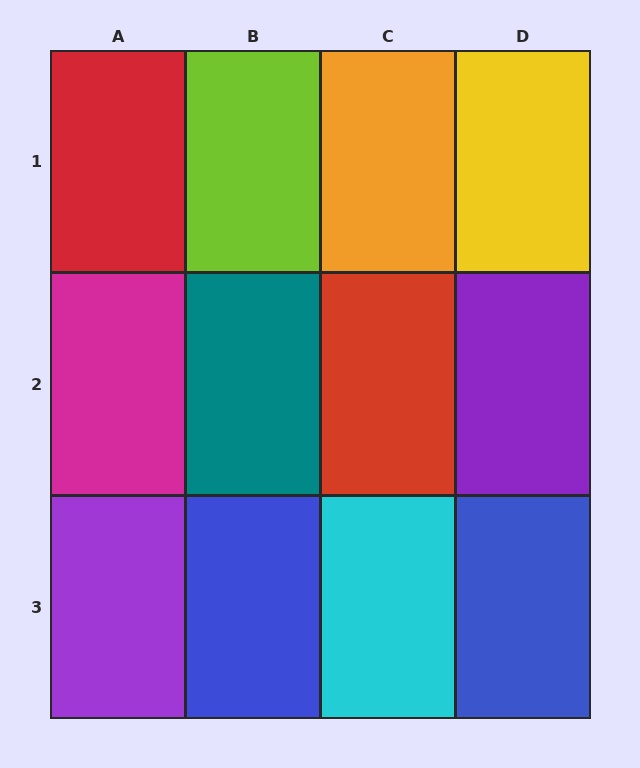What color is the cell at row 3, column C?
Cyan.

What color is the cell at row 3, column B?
Blue.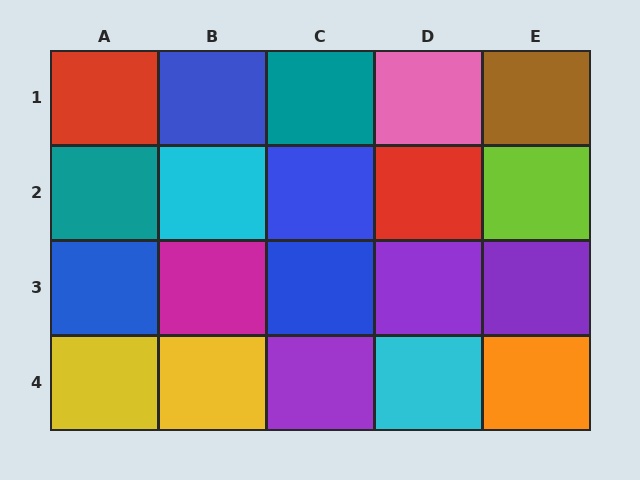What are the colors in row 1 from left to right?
Red, blue, teal, pink, brown.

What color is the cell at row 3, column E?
Purple.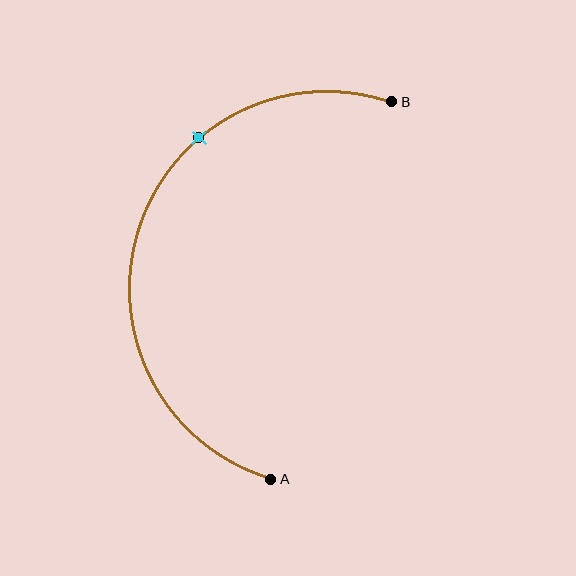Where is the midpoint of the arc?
The arc midpoint is the point on the curve farthest from the straight line joining A and B. It sits to the left of that line.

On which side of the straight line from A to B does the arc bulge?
The arc bulges to the left of the straight line connecting A and B.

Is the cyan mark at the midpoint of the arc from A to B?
No. The cyan mark lies on the arc but is closer to endpoint B. The arc midpoint would be at the point on the curve equidistant along the arc from both A and B.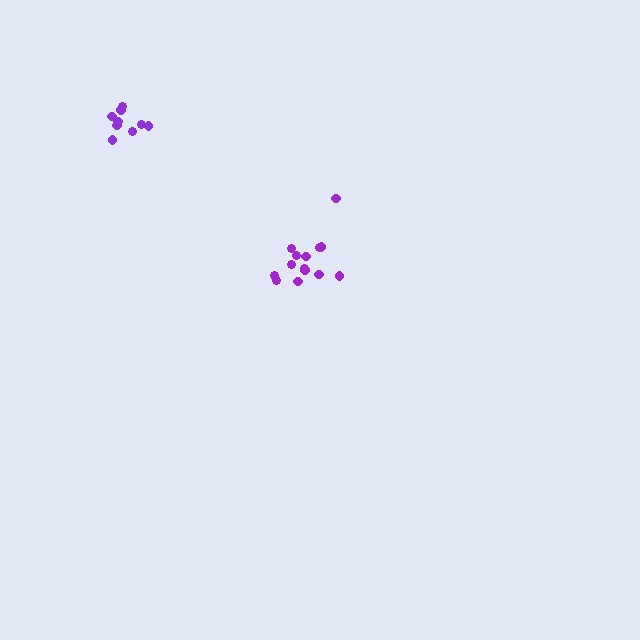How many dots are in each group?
Group 1: 14 dots, Group 2: 9 dots (23 total).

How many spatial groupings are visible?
There are 2 spatial groupings.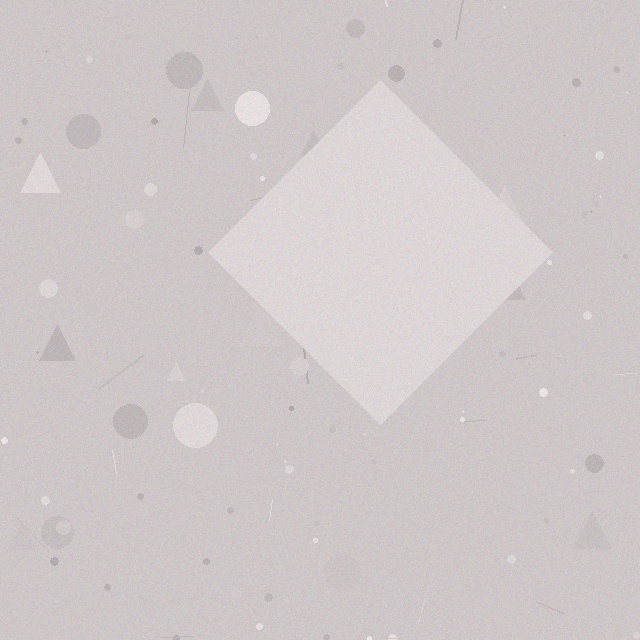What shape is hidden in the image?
A diamond is hidden in the image.